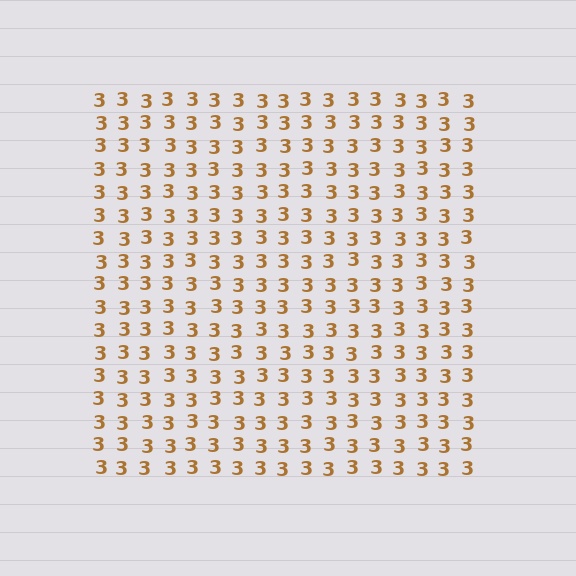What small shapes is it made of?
It is made of small digit 3's.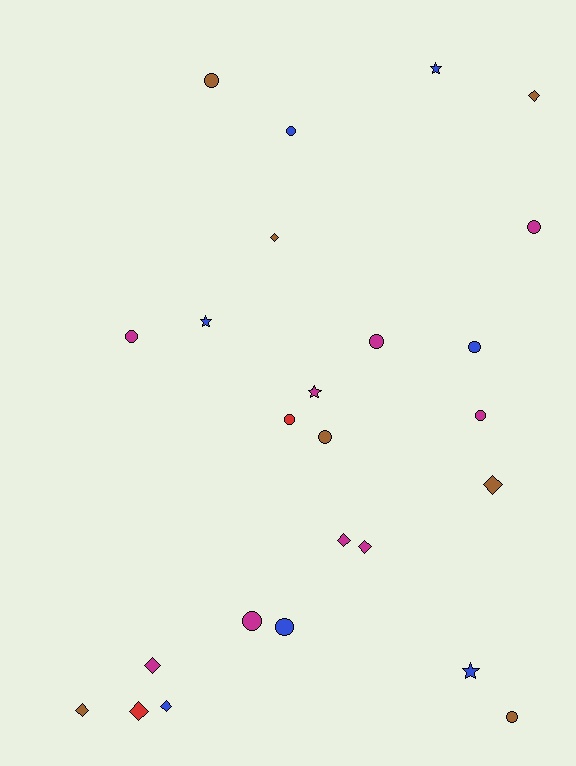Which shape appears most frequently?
Circle, with 12 objects.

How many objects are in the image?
There are 25 objects.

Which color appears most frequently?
Magenta, with 9 objects.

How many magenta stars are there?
There is 1 magenta star.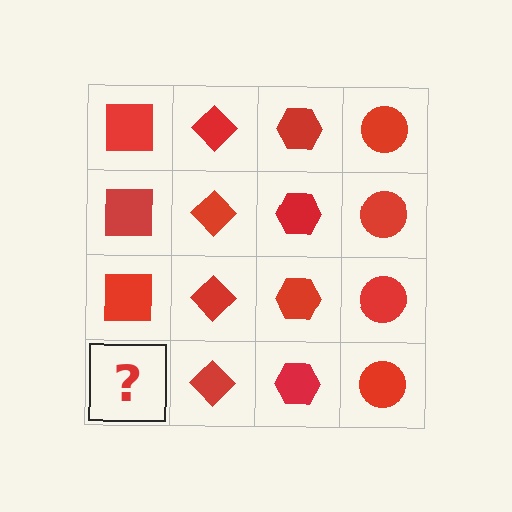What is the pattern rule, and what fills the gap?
The rule is that each column has a consistent shape. The gap should be filled with a red square.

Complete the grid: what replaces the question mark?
The question mark should be replaced with a red square.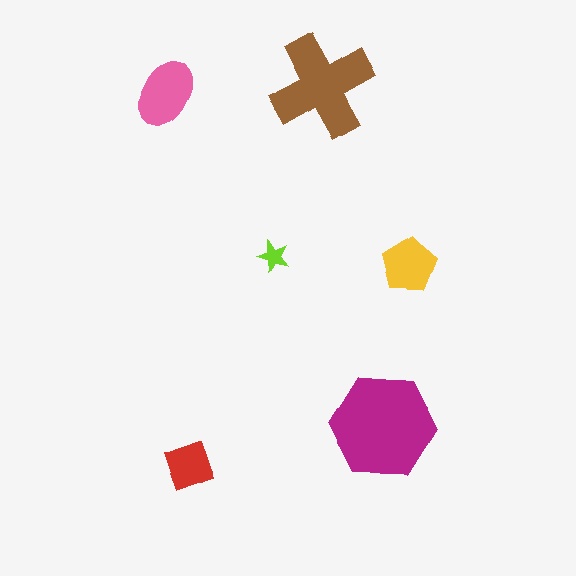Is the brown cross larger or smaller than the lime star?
Larger.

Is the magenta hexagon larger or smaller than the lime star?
Larger.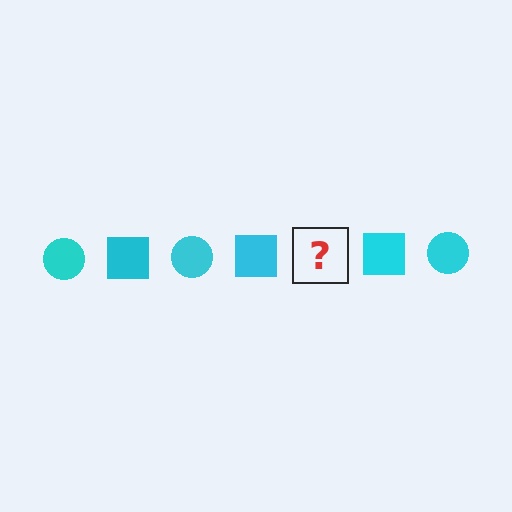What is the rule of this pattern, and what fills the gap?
The rule is that the pattern cycles through circle, square shapes in cyan. The gap should be filled with a cyan circle.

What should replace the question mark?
The question mark should be replaced with a cyan circle.